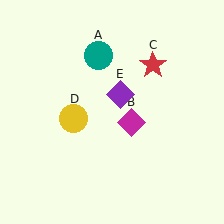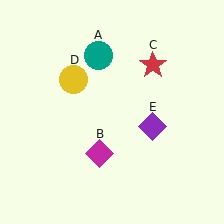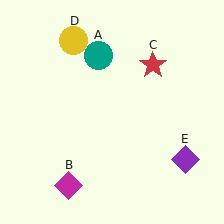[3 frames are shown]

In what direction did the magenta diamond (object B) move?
The magenta diamond (object B) moved down and to the left.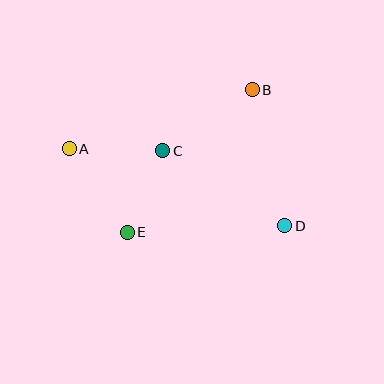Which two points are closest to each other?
Points C and E are closest to each other.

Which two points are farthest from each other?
Points A and D are farthest from each other.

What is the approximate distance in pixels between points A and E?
The distance between A and E is approximately 102 pixels.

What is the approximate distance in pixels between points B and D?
The distance between B and D is approximately 140 pixels.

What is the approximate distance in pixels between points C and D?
The distance between C and D is approximately 143 pixels.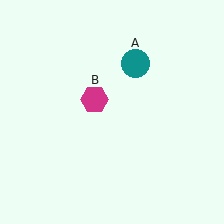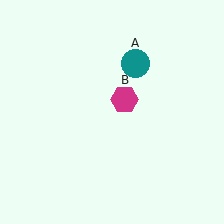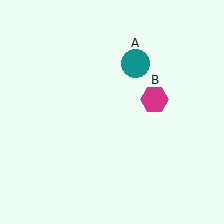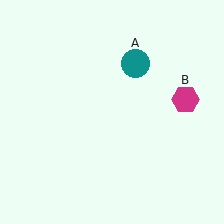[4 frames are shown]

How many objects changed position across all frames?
1 object changed position: magenta hexagon (object B).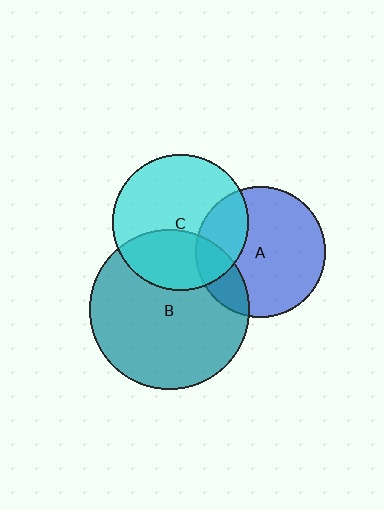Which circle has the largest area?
Circle B (teal).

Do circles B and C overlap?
Yes.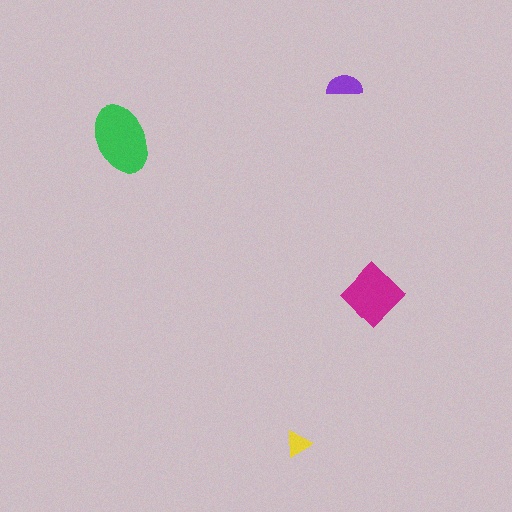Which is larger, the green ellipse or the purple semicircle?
The green ellipse.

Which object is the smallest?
The yellow triangle.